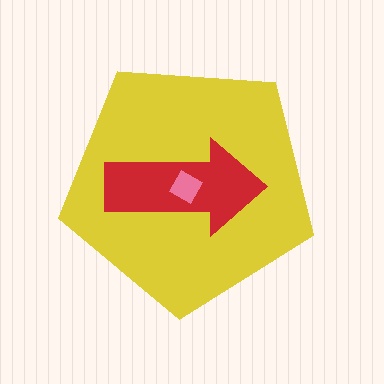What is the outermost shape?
The yellow pentagon.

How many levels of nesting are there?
3.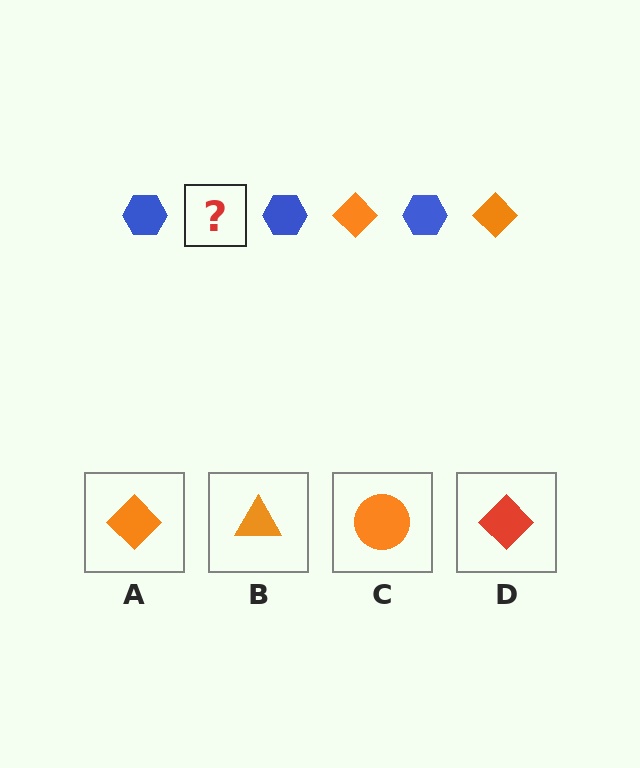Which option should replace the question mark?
Option A.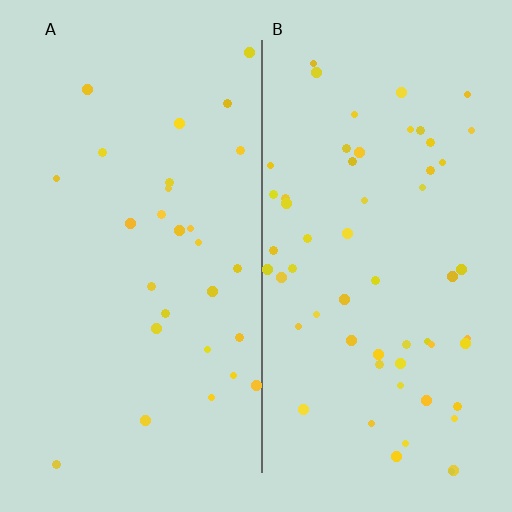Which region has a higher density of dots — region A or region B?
B (the right).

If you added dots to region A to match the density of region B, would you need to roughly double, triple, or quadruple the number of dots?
Approximately double.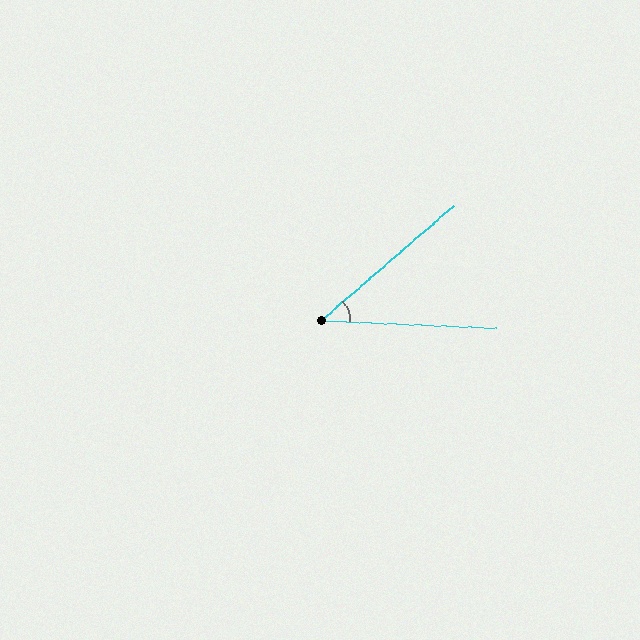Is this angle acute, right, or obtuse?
It is acute.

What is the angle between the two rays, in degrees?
Approximately 43 degrees.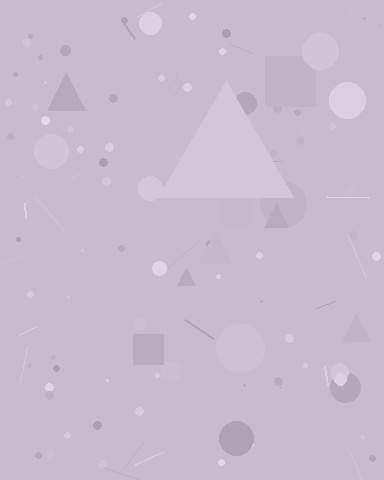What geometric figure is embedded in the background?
A triangle is embedded in the background.